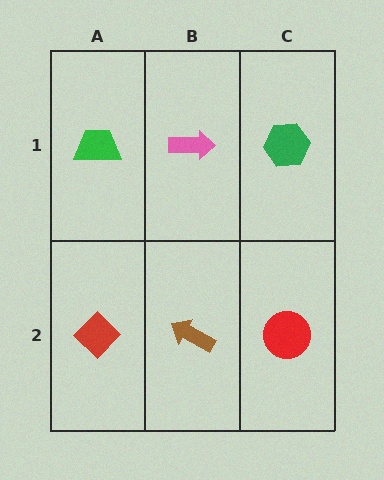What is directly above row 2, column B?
A pink arrow.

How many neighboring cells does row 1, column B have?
3.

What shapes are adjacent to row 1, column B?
A brown arrow (row 2, column B), a green trapezoid (row 1, column A), a green hexagon (row 1, column C).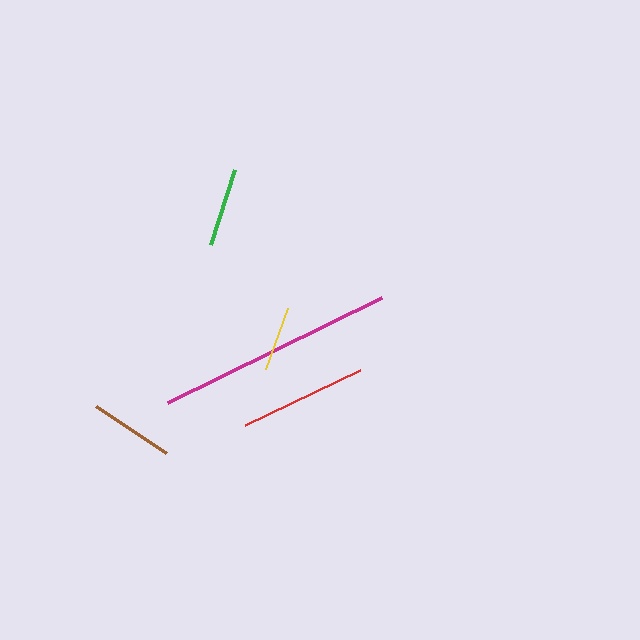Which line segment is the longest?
The magenta line is the longest at approximately 238 pixels.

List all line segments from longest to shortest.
From longest to shortest: magenta, red, brown, green, yellow.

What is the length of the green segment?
The green segment is approximately 79 pixels long.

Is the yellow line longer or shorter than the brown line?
The brown line is longer than the yellow line.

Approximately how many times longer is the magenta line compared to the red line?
The magenta line is approximately 1.9 times the length of the red line.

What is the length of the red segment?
The red segment is approximately 128 pixels long.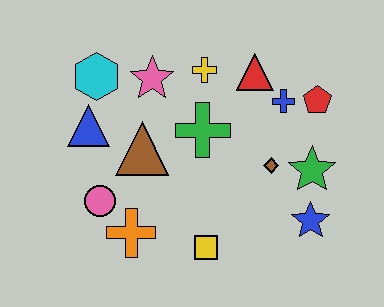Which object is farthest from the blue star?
The cyan hexagon is farthest from the blue star.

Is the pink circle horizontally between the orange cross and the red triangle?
No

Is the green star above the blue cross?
No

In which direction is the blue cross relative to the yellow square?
The blue cross is above the yellow square.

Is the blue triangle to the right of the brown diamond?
No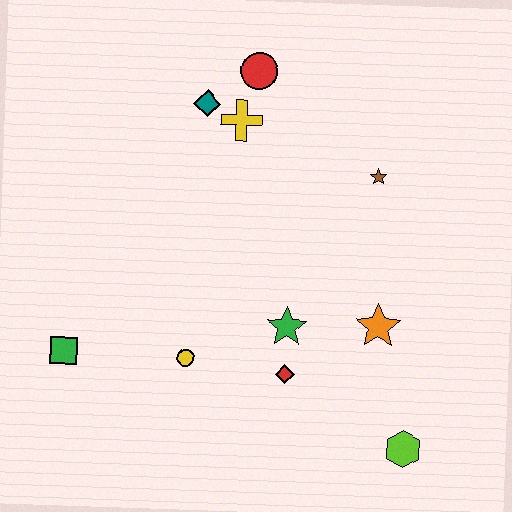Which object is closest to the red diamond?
The green star is closest to the red diamond.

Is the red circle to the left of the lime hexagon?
Yes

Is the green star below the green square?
No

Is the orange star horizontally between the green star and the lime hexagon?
Yes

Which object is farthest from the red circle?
The lime hexagon is farthest from the red circle.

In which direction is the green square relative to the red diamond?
The green square is to the left of the red diamond.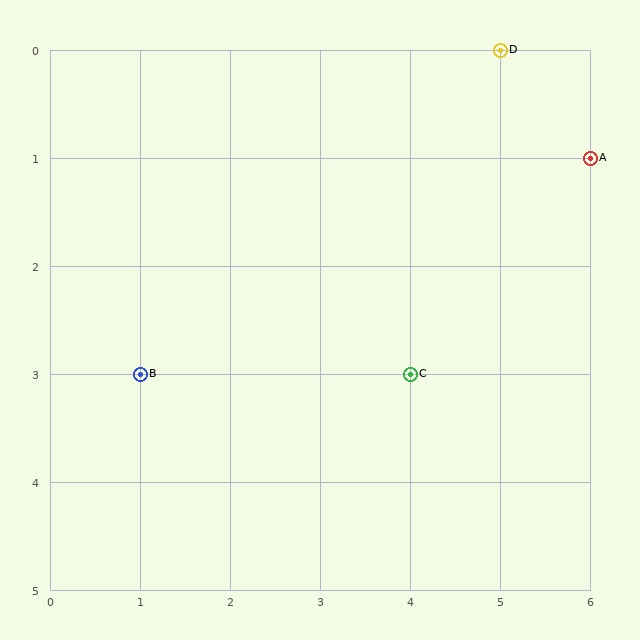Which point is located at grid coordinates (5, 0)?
Point D is at (5, 0).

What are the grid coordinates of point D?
Point D is at grid coordinates (5, 0).